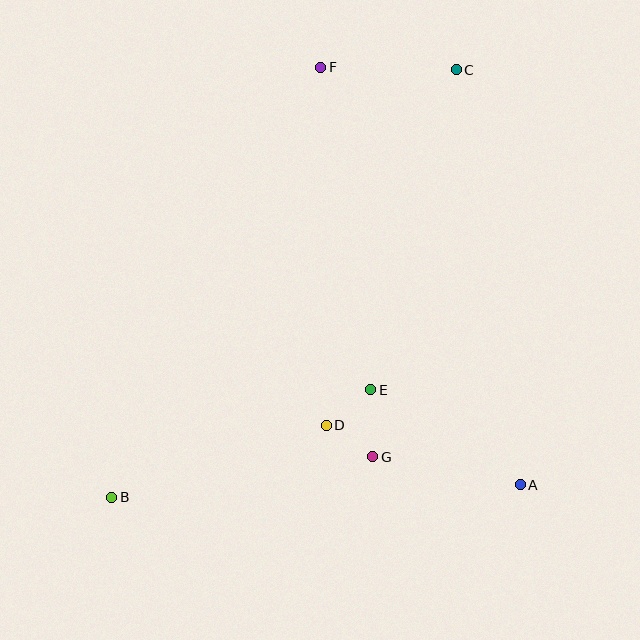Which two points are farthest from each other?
Points B and C are farthest from each other.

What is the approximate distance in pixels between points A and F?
The distance between A and F is approximately 463 pixels.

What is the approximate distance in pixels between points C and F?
The distance between C and F is approximately 136 pixels.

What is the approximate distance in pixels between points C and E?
The distance between C and E is approximately 331 pixels.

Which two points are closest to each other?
Points D and G are closest to each other.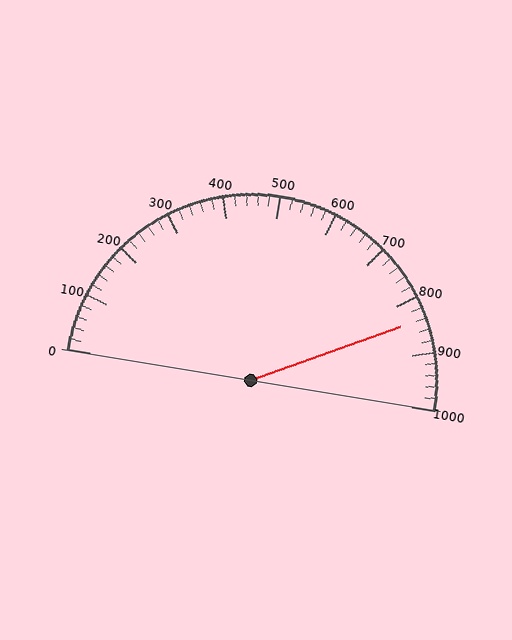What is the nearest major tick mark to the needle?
The nearest major tick mark is 800.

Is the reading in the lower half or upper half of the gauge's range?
The reading is in the upper half of the range (0 to 1000).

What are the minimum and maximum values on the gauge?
The gauge ranges from 0 to 1000.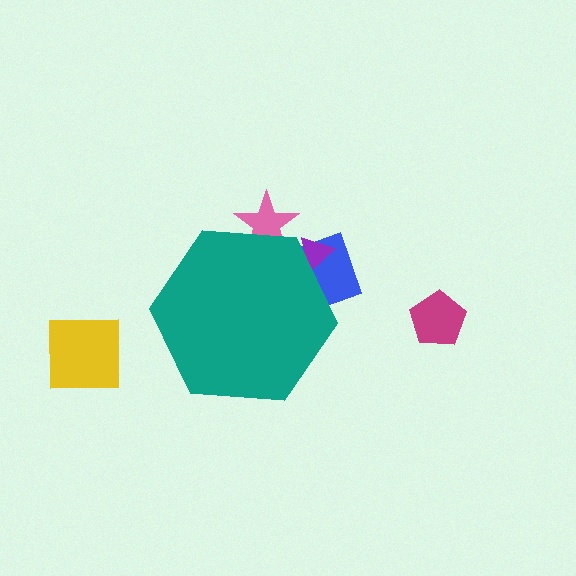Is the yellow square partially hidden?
No, the yellow square is fully visible.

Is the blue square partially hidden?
Yes, the blue square is partially hidden behind the teal hexagon.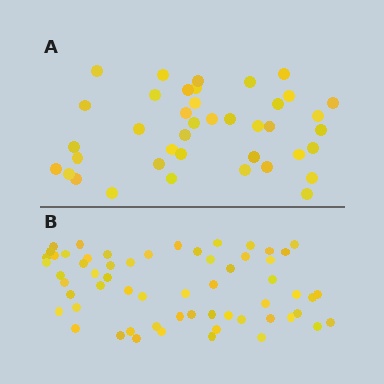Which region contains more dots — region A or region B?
Region B (the bottom region) has more dots.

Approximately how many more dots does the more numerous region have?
Region B has approximately 20 more dots than region A.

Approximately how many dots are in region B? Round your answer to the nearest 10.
About 60 dots.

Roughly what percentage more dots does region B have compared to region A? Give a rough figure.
About 50% more.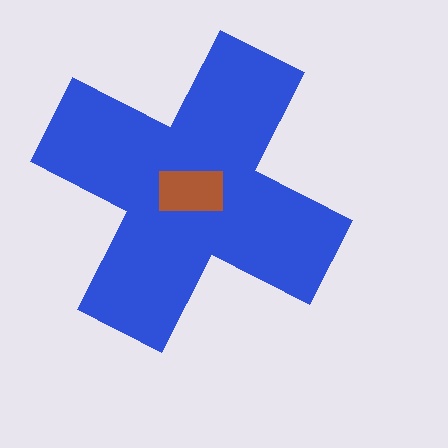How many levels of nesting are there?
2.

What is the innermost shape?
The brown rectangle.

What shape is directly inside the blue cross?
The brown rectangle.